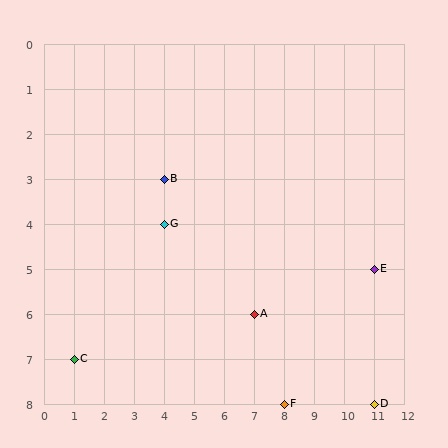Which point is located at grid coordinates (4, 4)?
Point G is at (4, 4).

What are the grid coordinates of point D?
Point D is at grid coordinates (11, 8).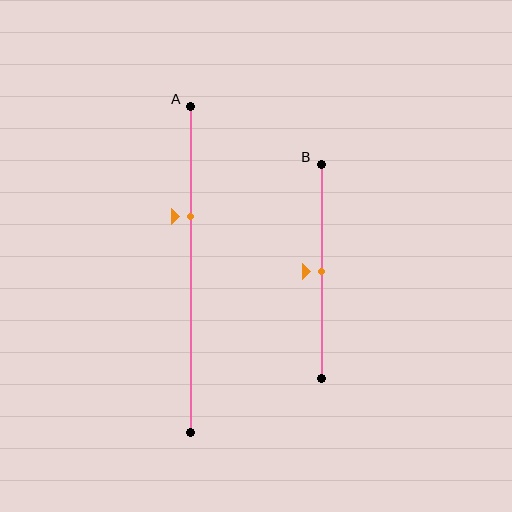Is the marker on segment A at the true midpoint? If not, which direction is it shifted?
No, the marker on segment A is shifted upward by about 16% of the segment length.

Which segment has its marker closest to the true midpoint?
Segment B has its marker closest to the true midpoint.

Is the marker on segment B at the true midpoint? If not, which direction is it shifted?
Yes, the marker on segment B is at the true midpoint.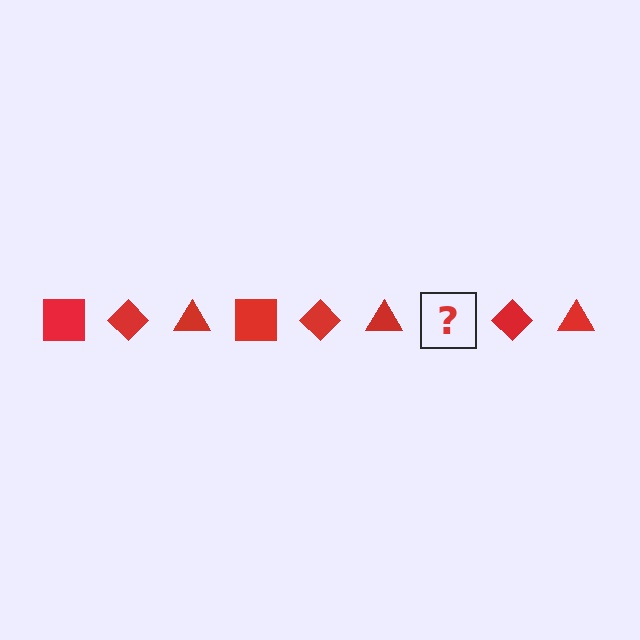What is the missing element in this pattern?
The missing element is a red square.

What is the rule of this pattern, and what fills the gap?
The rule is that the pattern cycles through square, diamond, triangle shapes in red. The gap should be filled with a red square.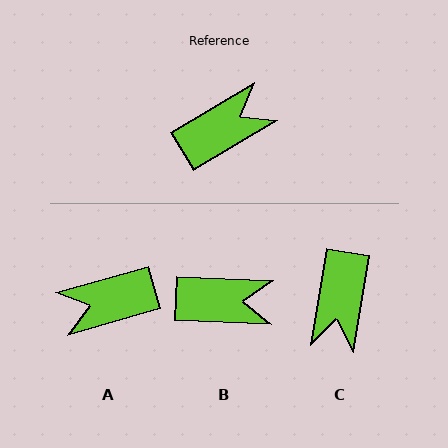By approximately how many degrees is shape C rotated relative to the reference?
Approximately 130 degrees clockwise.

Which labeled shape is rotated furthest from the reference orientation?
A, about 165 degrees away.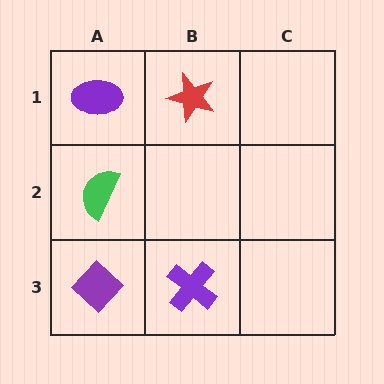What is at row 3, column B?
A purple cross.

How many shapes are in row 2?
1 shape.